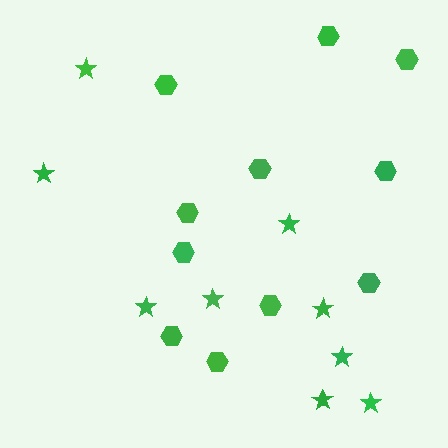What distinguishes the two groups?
There are 2 groups: one group of hexagons (11) and one group of stars (9).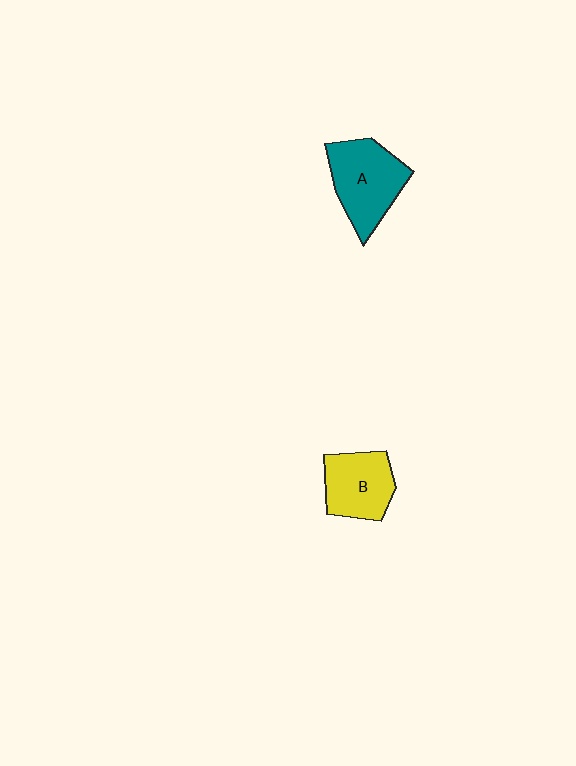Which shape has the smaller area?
Shape B (yellow).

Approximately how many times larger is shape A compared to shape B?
Approximately 1.2 times.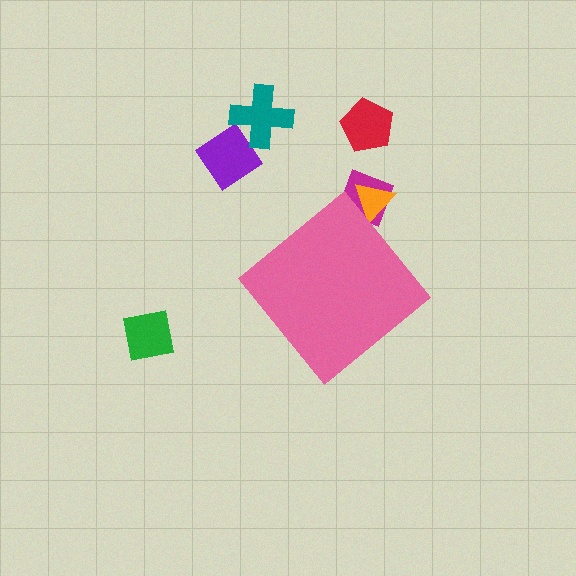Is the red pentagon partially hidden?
No, the red pentagon is fully visible.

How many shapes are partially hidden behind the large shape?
2 shapes are partially hidden.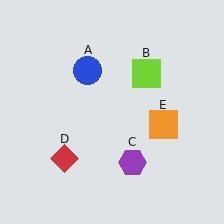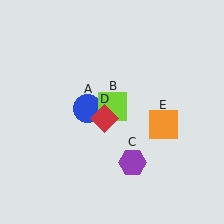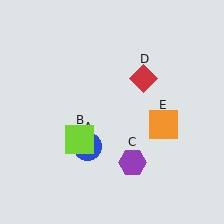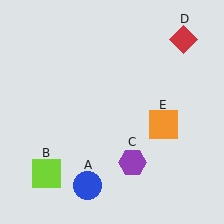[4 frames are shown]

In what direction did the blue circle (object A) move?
The blue circle (object A) moved down.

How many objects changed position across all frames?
3 objects changed position: blue circle (object A), lime square (object B), red diamond (object D).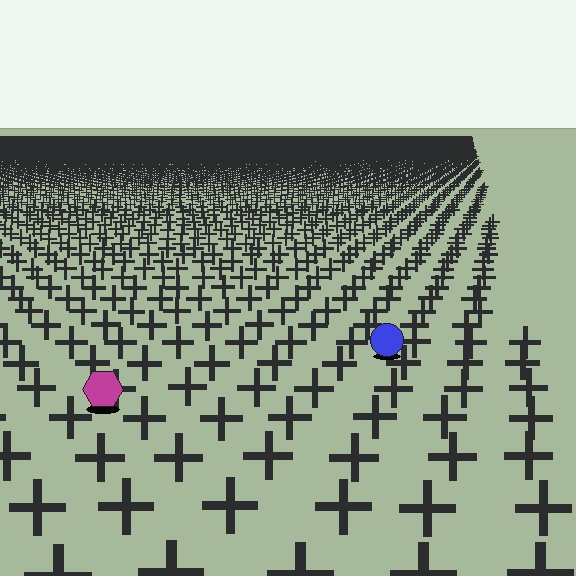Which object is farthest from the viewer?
The blue circle is farthest from the viewer. It appears smaller and the ground texture around it is denser.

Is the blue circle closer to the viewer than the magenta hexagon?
No. The magenta hexagon is closer — you can tell from the texture gradient: the ground texture is coarser near it.